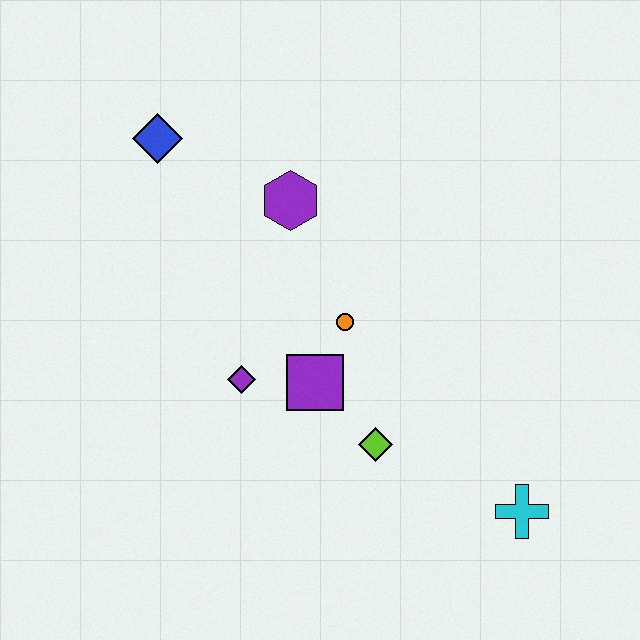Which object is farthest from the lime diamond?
The blue diamond is farthest from the lime diamond.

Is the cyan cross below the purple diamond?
Yes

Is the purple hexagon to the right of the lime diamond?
No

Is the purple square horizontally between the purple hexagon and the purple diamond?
No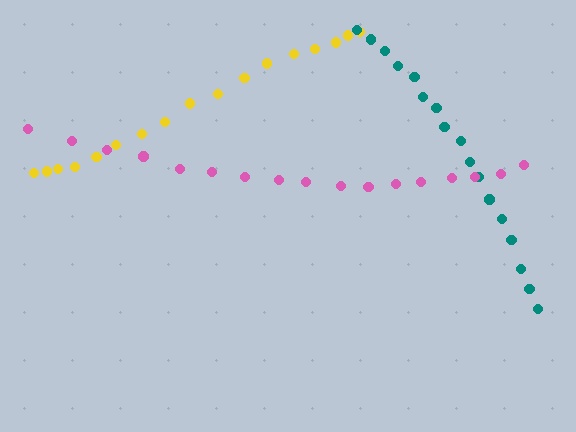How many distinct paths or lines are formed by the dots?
There are 3 distinct paths.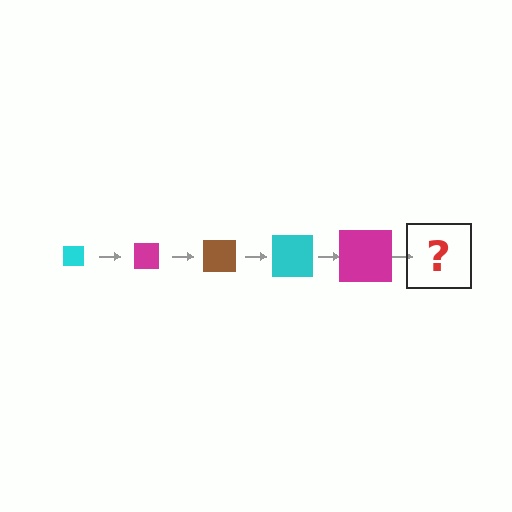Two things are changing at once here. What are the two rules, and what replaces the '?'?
The two rules are that the square grows larger each step and the color cycles through cyan, magenta, and brown. The '?' should be a brown square, larger than the previous one.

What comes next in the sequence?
The next element should be a brown square, larger than the previous one.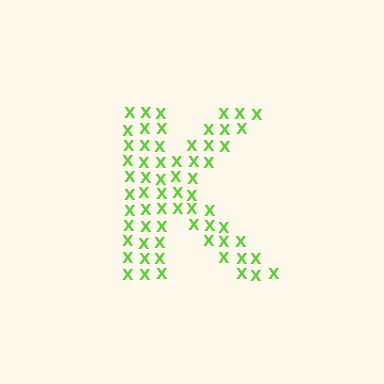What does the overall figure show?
The overall figure shows the letter K.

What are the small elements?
The small elements are letter X's.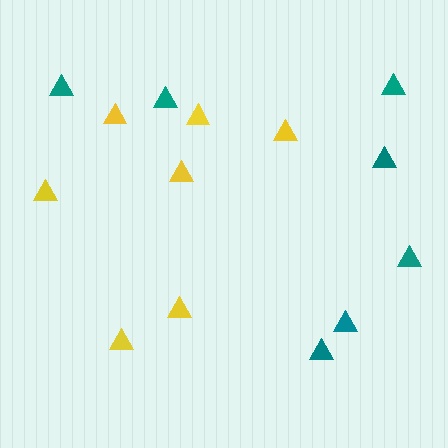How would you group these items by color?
There are 2 groups: one group of yellow triangles (7) and one group of teal triangles (7).